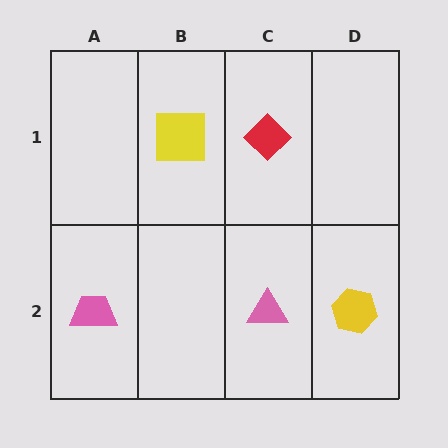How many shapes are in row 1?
2 shapes.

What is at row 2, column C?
A pink triangle.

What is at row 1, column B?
A yellow square.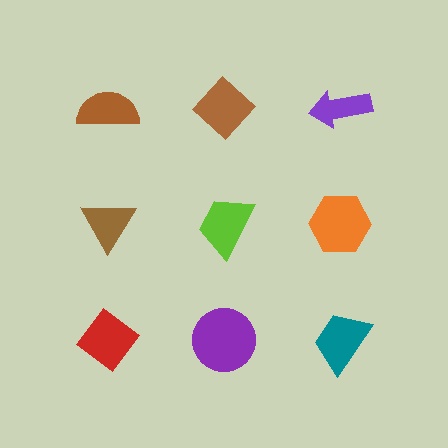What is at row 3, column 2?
A purple circle.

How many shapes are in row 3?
3 shapes.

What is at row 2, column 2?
A lime trapezoid.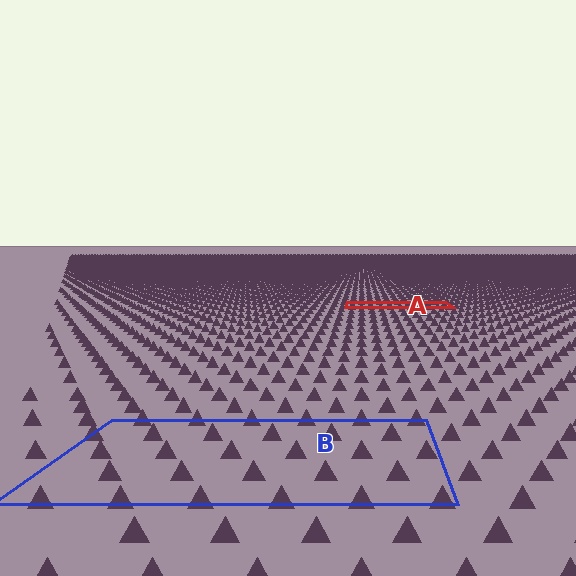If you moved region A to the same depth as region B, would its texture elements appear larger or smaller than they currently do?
They would appear larger. At a closer depth, the same texture elements are projected at a bigger on-screen size.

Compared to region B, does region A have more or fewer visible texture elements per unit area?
Region A has more texture elements per unit area — they are packed more densely because it is farther away.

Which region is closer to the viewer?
Region B is closer. The texture elements there are larger and more spread out.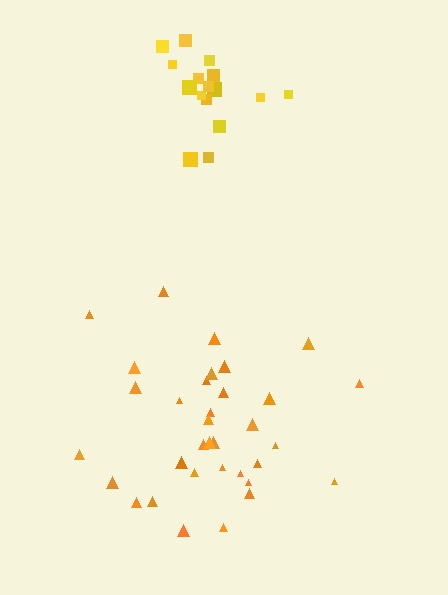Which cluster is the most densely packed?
Yellow.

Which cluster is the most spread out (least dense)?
Orange.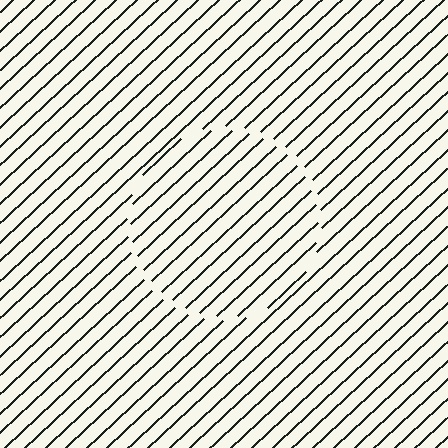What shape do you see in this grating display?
An illusory circle. The interior of the shape contains the same grating, shifted by half a period — the contour is defined by the phase discontinuity where line-ends from the inner and outer gratings abut.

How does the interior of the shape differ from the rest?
The interior of the shape contains the same grating, shifted by half a period — the contour is defined by the phase discontinuity where line-ends from the inner and outer gratings abut.